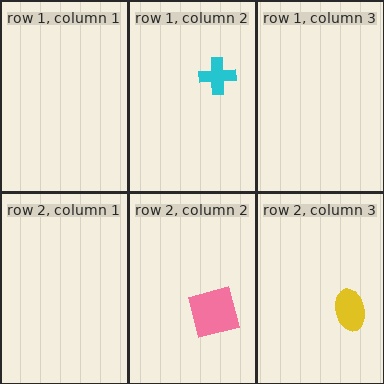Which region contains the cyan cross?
The row 1, column 2 region.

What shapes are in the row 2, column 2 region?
The pink square.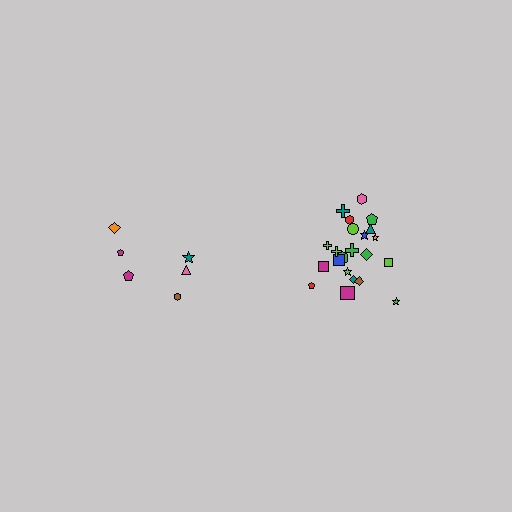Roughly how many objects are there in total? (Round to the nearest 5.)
Roughly 30 objects in total.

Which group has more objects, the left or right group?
The right group.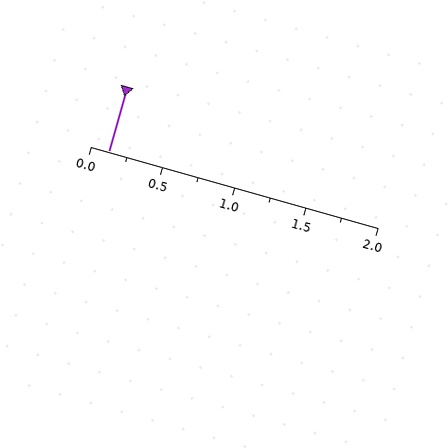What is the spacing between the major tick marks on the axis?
The major ticks are spaced 0.5 apart.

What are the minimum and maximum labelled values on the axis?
The axis runs from 0.0 to 2.0.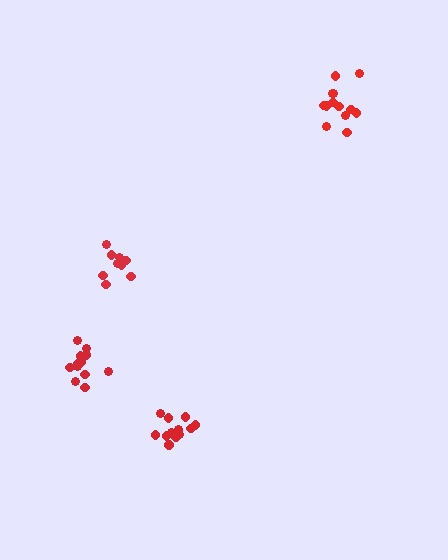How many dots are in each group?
Group 1: 9 dots, Group 2: 13 dots, Group 3: 12 dots, Group 4: 13 dots (47 total).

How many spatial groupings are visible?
There are 4 spatial groupings.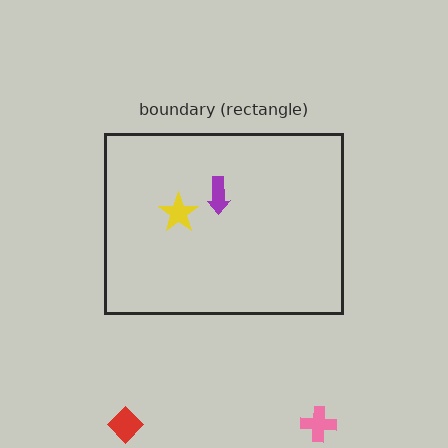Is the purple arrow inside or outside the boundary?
Inside.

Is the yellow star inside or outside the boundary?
Inside.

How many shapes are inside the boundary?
2 inside, 2 outside.